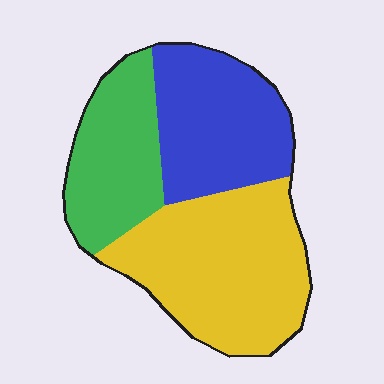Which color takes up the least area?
Green, at roughly 25%.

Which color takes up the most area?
Yellow, at roughly 45%.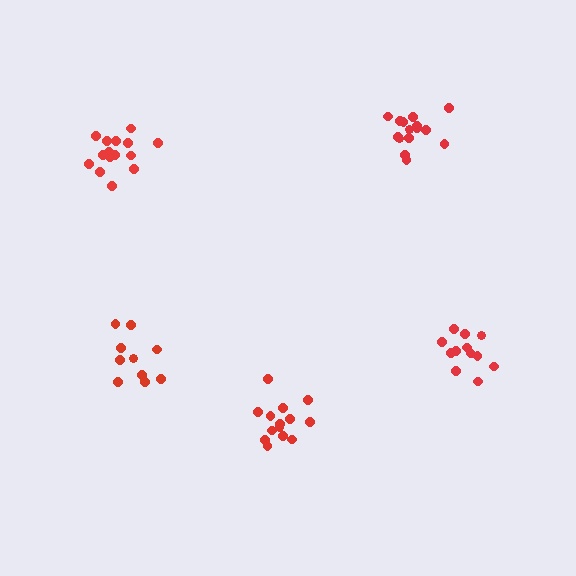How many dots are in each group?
Group 1: 15 dots, Group 2: 15 dots, Group 3: 14 dots, Group 4: 10 dots, Group 5: 12 dots (66 total).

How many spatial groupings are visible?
There are 5 spatial groupings.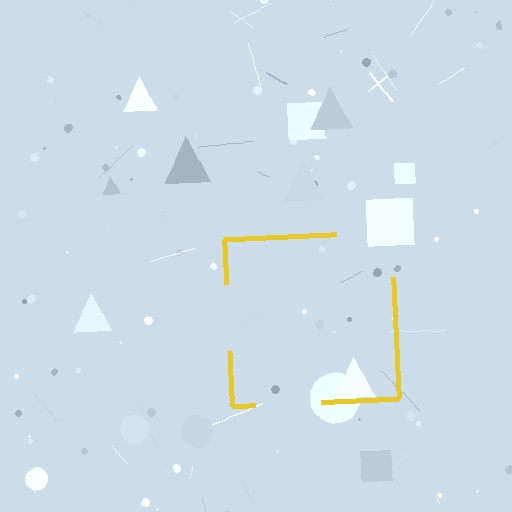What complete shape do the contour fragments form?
The contour fragments form a square.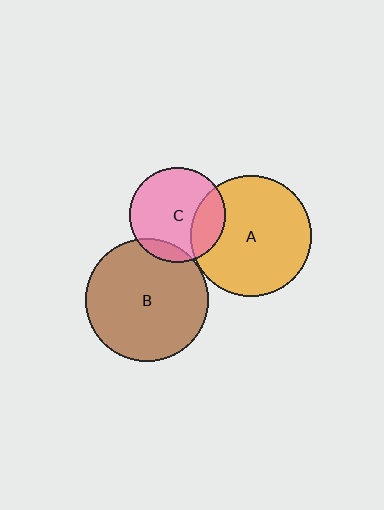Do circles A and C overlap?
Yes.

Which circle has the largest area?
Circle B (brown).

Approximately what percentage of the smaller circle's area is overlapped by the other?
Approximately 25%.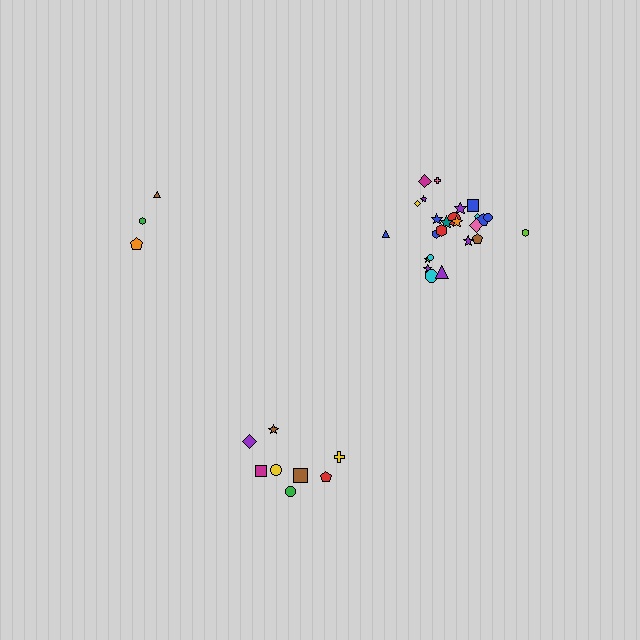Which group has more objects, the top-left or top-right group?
The top-right group.